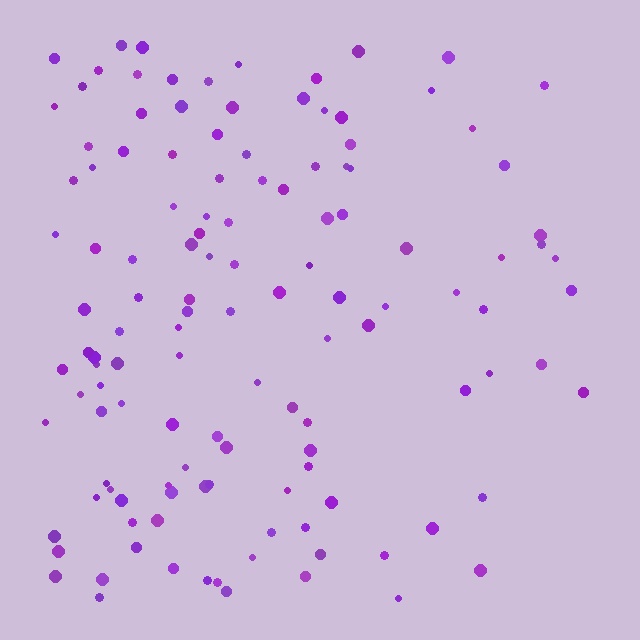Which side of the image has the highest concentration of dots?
The left.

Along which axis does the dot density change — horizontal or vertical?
Horizontal.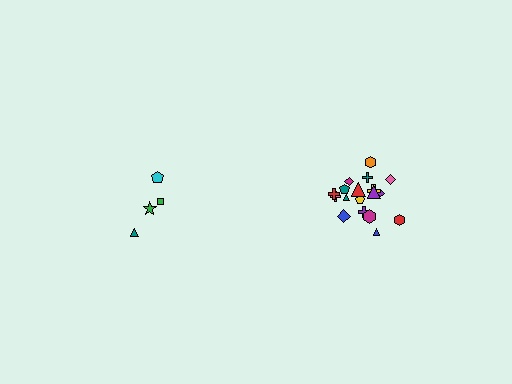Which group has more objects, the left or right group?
The right group.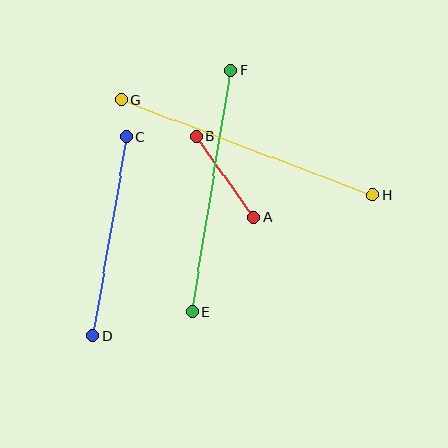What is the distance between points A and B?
The distance is approximately 99 pixels.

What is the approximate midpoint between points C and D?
The midpoint is at approximately (109, 236) pixels.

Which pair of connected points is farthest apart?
Points G and H are farthest apart.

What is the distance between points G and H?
The distance is approximately 269 pixels.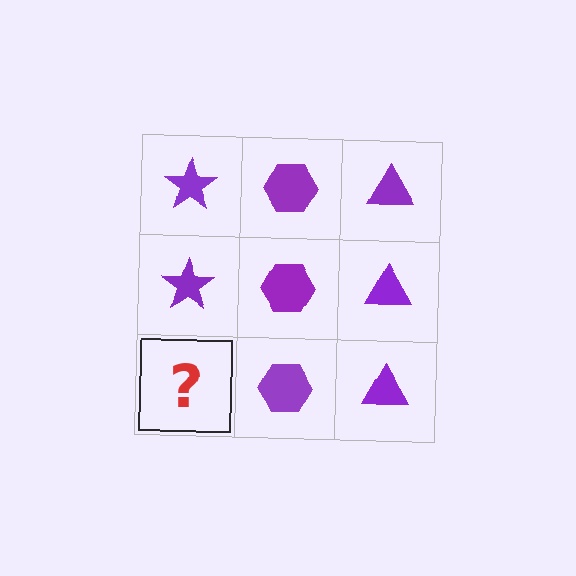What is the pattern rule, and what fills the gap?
The rule is that each column has a consistent shape. The gap should be filled with a purple star.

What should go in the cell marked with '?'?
The missing cell should contain a purple star.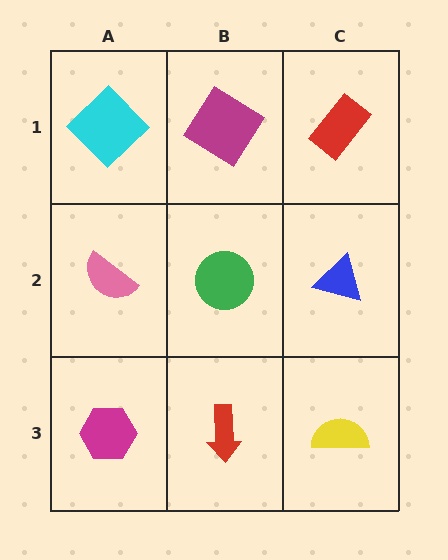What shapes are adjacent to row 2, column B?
A magenta diamond (row 1, column B), a red arrow (row 3, column B), a pink semicircle (row 2, column A), a blue triangle (row 2, column C).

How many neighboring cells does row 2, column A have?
3.